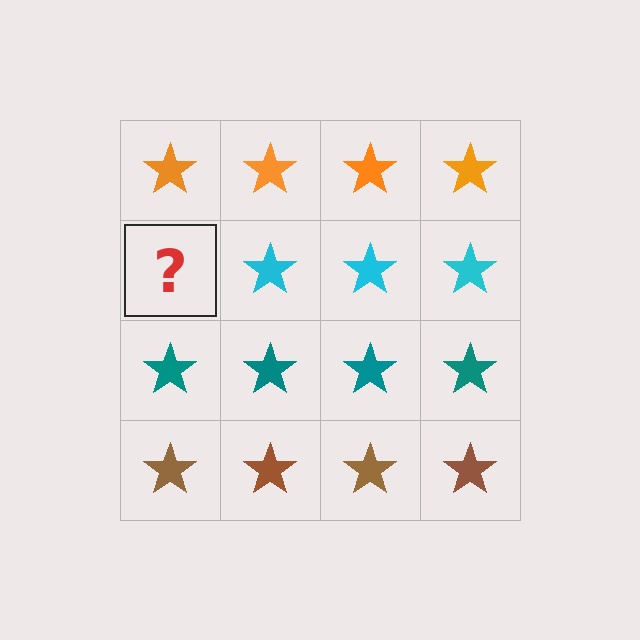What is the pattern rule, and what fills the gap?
The rule is that each row has a consistent color. The gap should be filled with a cyan star.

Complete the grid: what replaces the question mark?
The question mark should be replaced with a cyan star.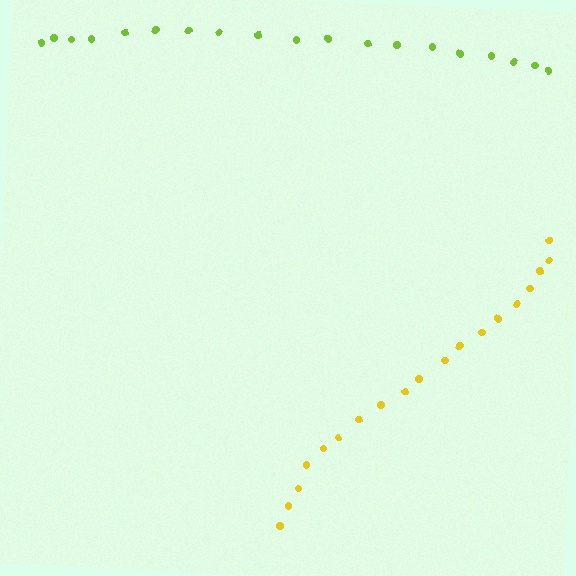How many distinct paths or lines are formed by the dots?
There are 2 distinct paths.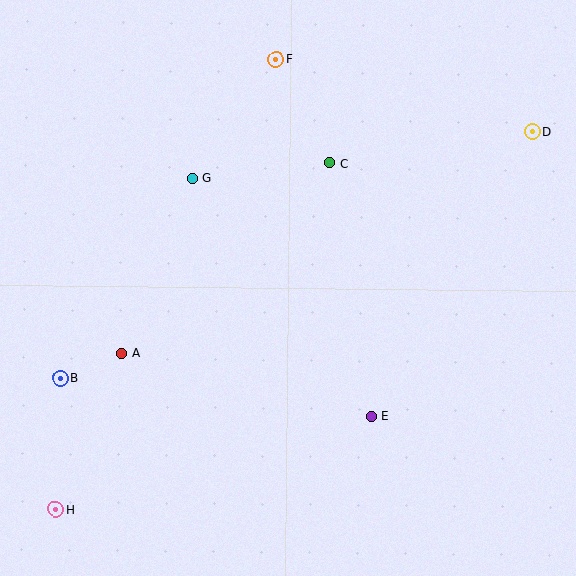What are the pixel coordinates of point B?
Point B is at (60, 378).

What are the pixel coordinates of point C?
Point C is at (330, 163).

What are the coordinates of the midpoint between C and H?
The midpoint between C and H is at (193, 336).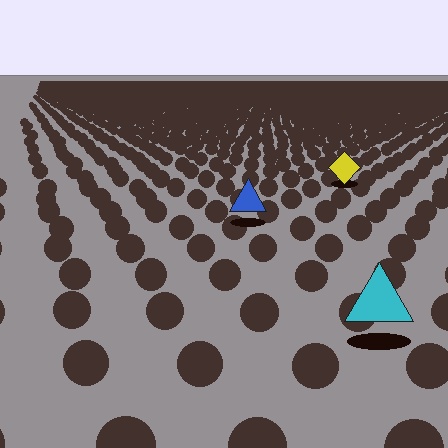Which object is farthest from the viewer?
The yellow diamond is farthest from the viewer. It appears smaller and the ground texture around it is denser.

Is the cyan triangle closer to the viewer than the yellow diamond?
Yes. The cyan triangle is closer — you can tell from the texture gradient: the ground texture is coarser near it.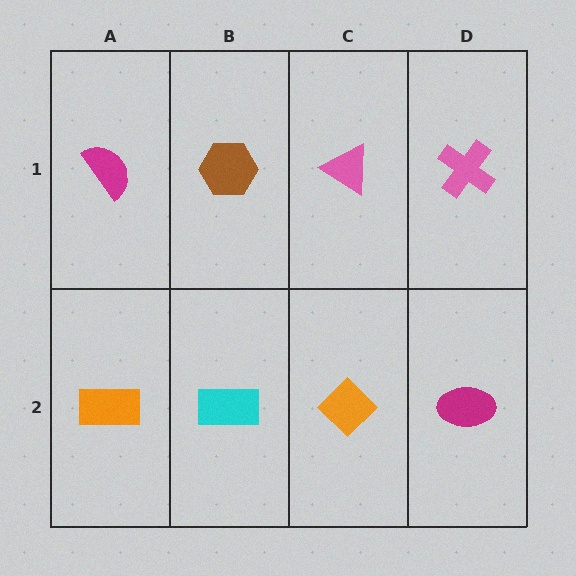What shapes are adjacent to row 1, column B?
A cyan rectangle (row 2, column B), a magenta semicircle (row 1, column A), a pink triangle (row 1, column C).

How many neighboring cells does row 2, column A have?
2.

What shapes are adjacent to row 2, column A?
A magenta semicircle (row 1, column A), a cyan rectangle (row 2, column B).